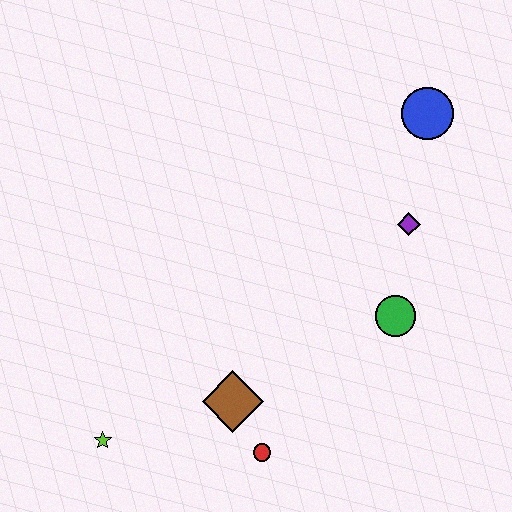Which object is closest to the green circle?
The purple diamond is closest to the green circle.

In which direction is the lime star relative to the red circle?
The lime star is to the left of the red circle.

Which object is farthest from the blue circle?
The lime star is farthest from the blue circle.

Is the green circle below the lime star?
No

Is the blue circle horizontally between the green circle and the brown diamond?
No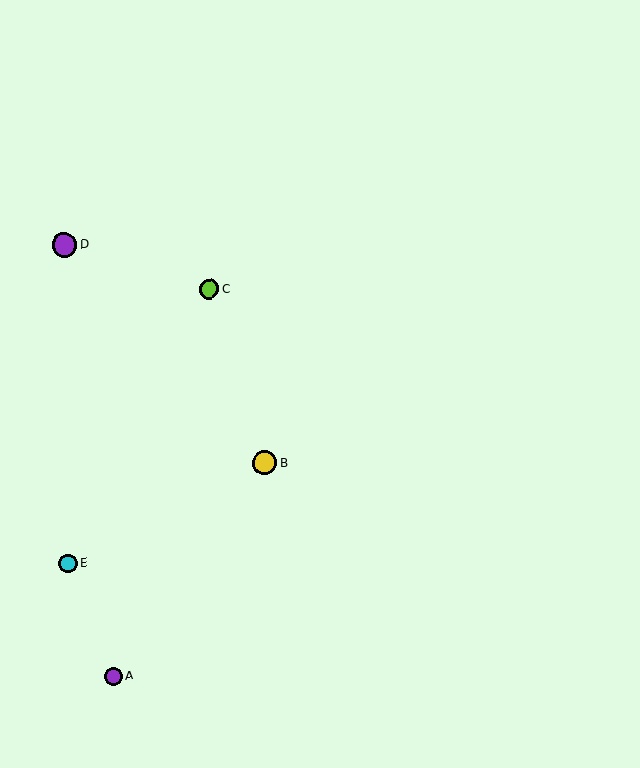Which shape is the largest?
The yellow circle (labeled B) is the largest.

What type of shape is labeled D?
Shape D is a purple circle.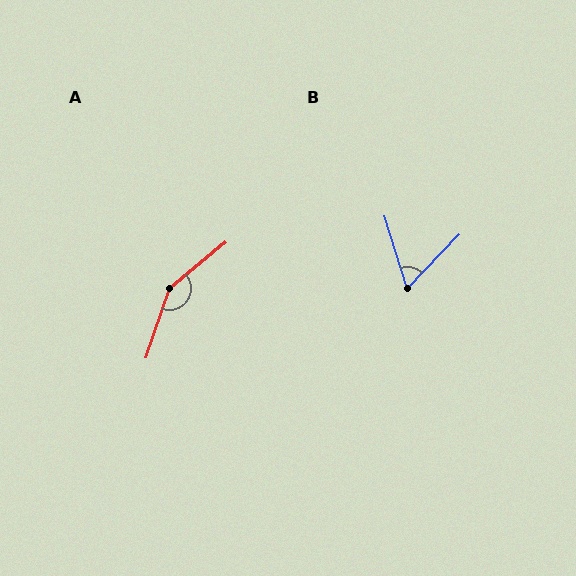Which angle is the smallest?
B, at approximately 62 degrees.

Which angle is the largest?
A, at approximately 148 degrees.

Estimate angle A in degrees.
Approximately 148 degrees.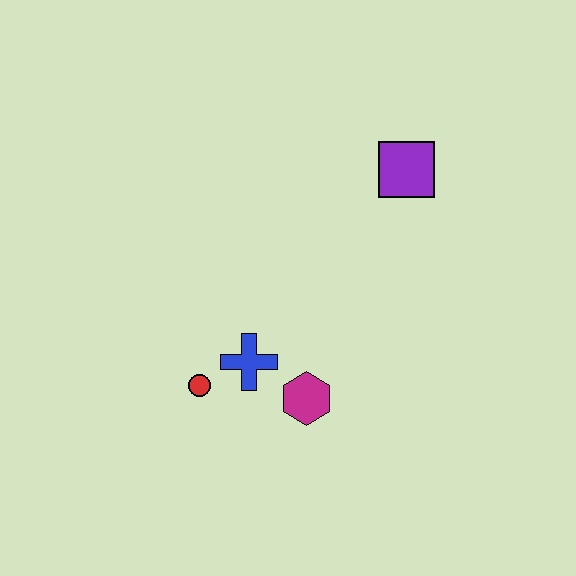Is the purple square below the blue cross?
No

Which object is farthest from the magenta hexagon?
The purple square is farthest from the magenta hexagon.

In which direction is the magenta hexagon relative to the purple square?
The magenta hexagon is below the purple square.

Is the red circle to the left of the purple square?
Yes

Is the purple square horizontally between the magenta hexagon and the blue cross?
No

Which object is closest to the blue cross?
The red circle is closest to the blue cross.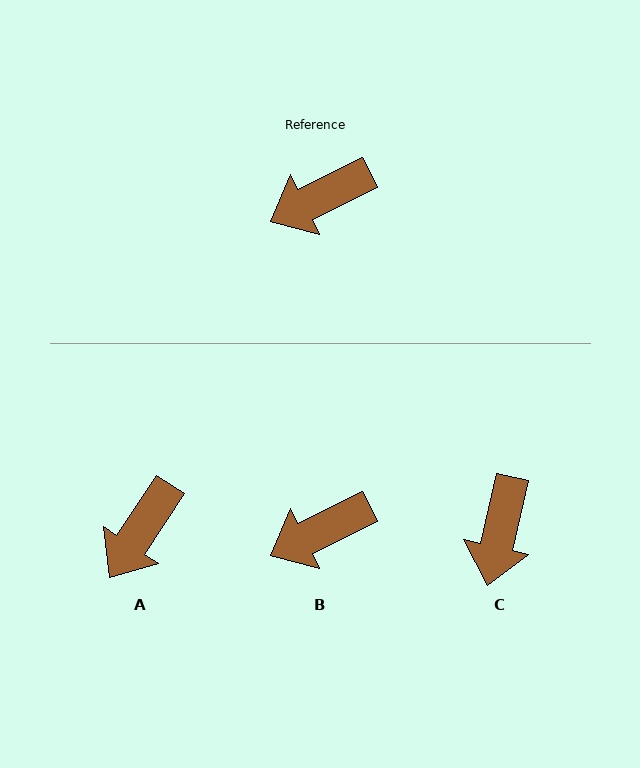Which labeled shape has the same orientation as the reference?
B.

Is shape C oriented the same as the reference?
No, it is off by about 51 degrees.